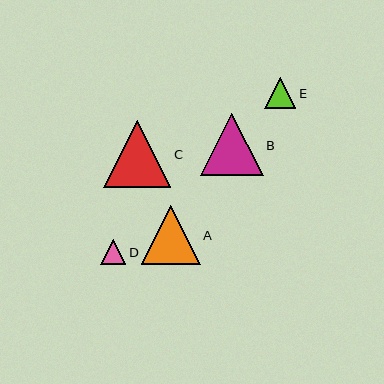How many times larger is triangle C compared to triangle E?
Triangle C is approximately 2.2 times the size of triangle E.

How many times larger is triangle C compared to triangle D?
Triangle C is approximately 2.6 times the size of triangle D.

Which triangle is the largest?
Triangle C is the largest with a size of approximately 67 pixels.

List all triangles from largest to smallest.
From largest to smallest: C, B, A, E, D.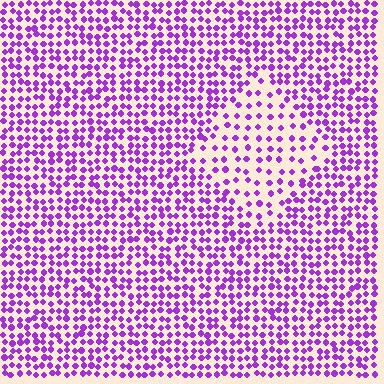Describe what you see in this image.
The image contains small purple elements arranged at two different densities. A diamond-shaped region is visible where the elements are less densely packed than the surrounding area.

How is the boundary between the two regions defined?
The boundary is defined by a change in element density (approximately 2.0x ratio). All elements are the same color, size, and shape.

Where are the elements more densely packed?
The elements are more densely packed outside the diamond boundary.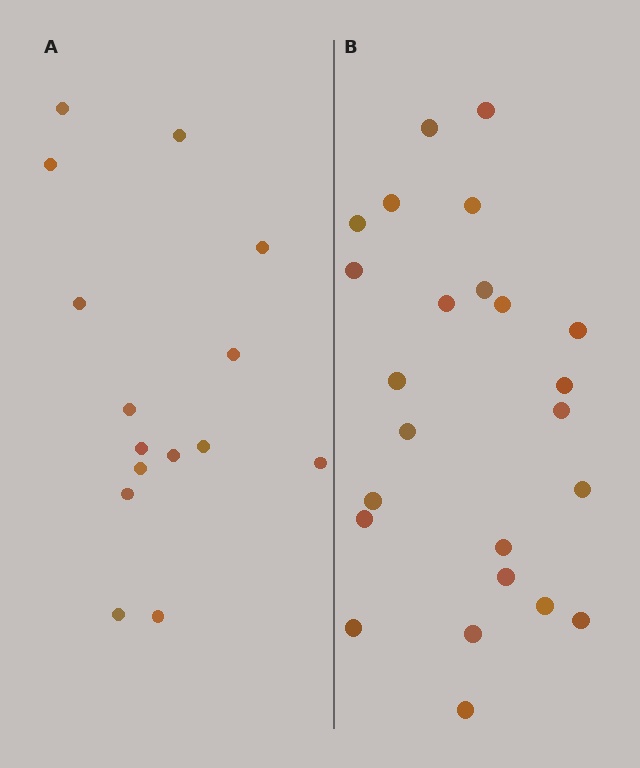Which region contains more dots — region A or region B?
Region B (the right region) has more dots.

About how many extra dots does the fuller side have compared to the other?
Region B has roughly 8 or so more dots than region A.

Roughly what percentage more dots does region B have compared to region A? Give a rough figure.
About 60% more.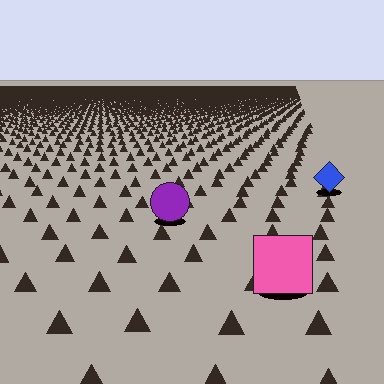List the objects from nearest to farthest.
From nearest to farthest: the pink square, the purple circle, the blue diamond.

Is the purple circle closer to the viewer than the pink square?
No. The pink square is closer — you can tell from the texture gradient: the ground texture is coarser near it.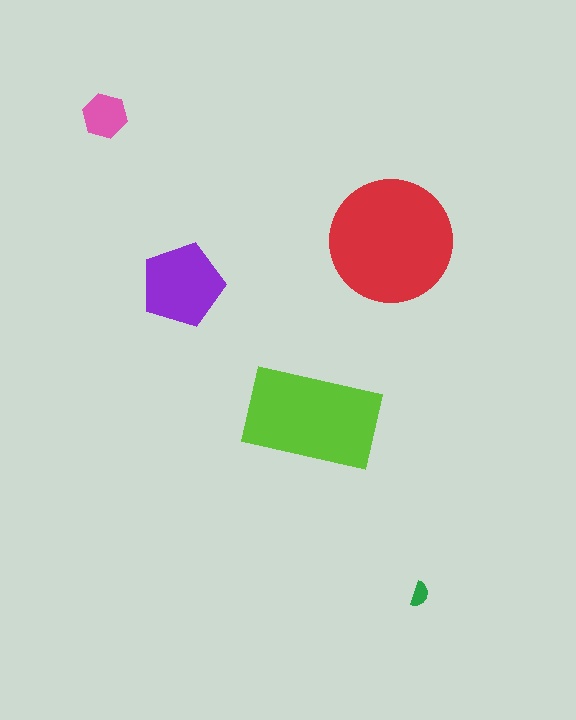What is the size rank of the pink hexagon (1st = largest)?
4th.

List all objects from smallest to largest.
The green semicircle, the pink hexagon, the purple pentagon, the lime rectangle, the red circle.